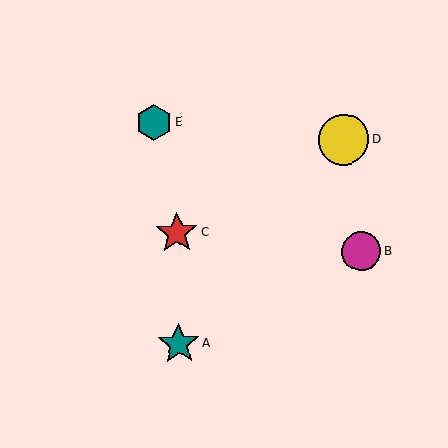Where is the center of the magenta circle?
The center of the magenta circle is at (361, 251).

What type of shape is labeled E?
Shape E is a teal hexagon.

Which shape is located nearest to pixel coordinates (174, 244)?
The red star (labeled C) at (177, 233) is nearest to that location.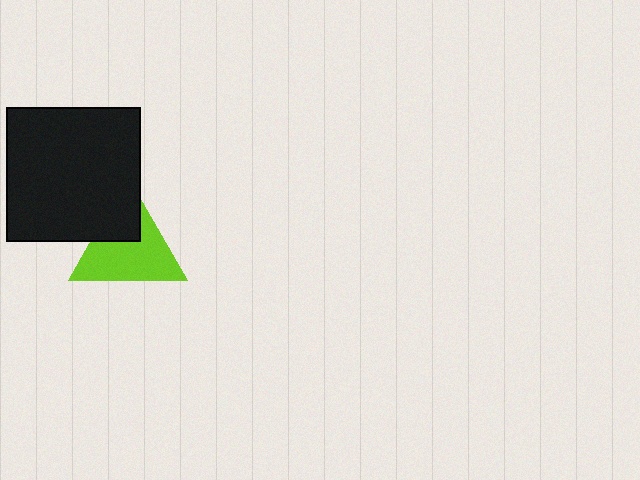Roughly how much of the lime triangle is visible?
Most of it is visible (roughly 69%).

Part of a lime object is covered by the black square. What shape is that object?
It is a triangle.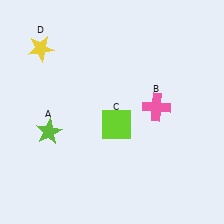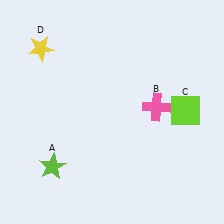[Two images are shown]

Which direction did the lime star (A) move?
The lime star (A) moved down.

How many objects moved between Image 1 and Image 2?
2 objects moved between the two images.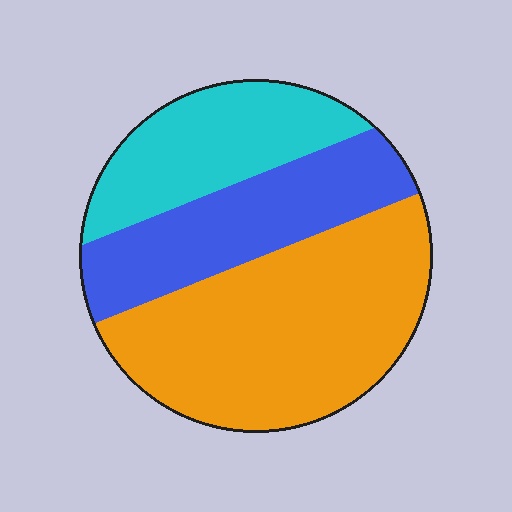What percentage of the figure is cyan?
Cyan takes up about one quarter (1/4) of the figure.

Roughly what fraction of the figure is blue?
Blue covers roughly 25% of the figure.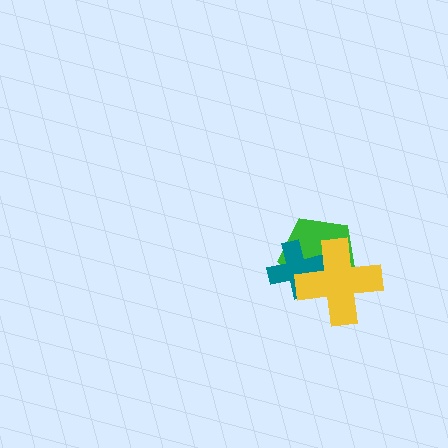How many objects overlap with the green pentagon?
2 objects overlap with the green pentagon.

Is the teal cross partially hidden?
Yes, it is partially covered by another shape.